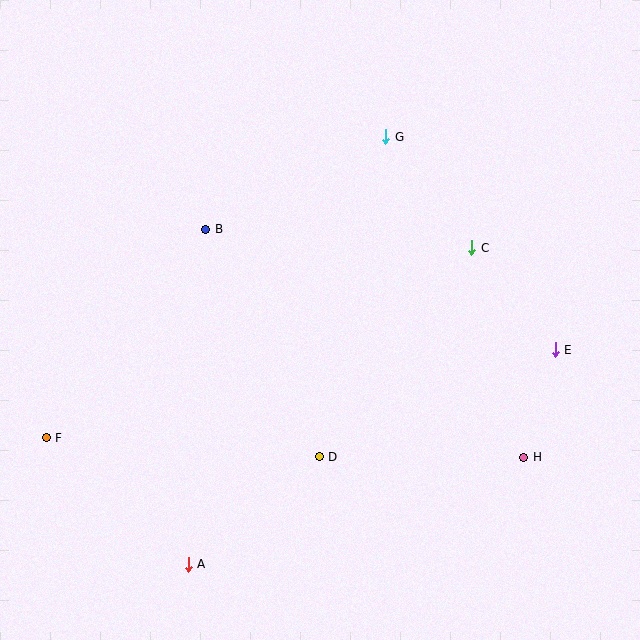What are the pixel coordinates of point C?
Point C is at (472, 248).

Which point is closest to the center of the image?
Point D at (319, 457) is closest to the center.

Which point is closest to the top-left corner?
Point B is closest to the top-left corner.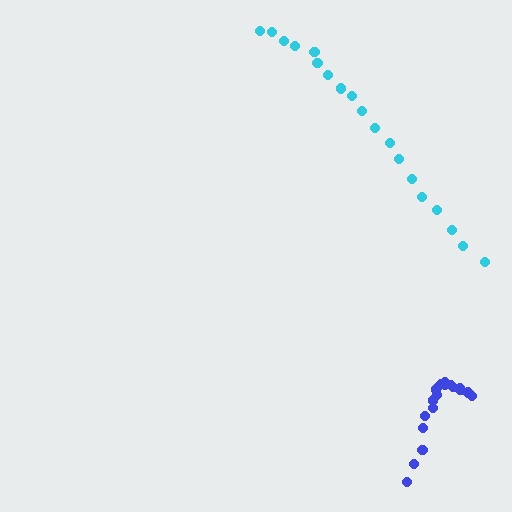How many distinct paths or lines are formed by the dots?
There are 2 distinct paths.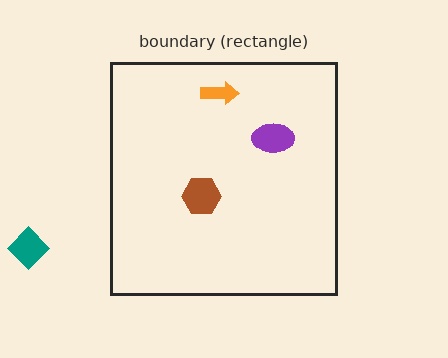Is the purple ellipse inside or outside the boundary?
Inside.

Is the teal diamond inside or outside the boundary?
Outside.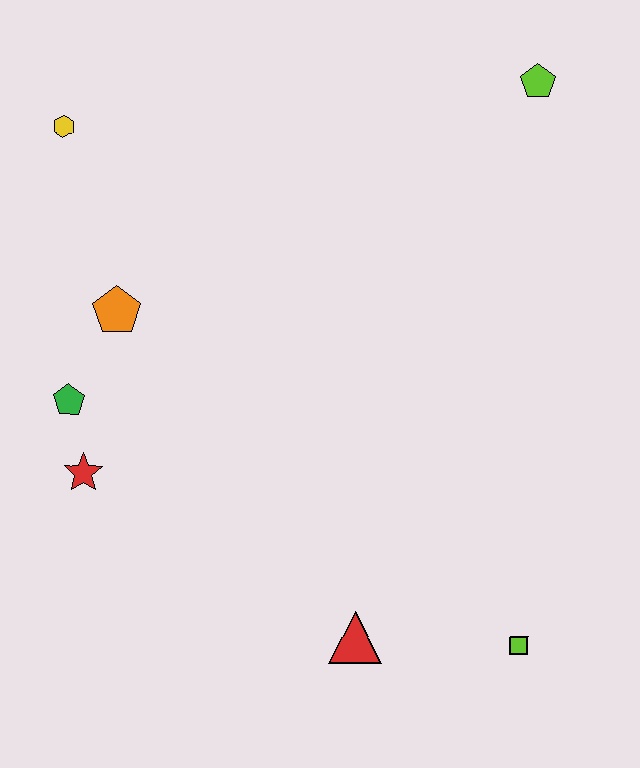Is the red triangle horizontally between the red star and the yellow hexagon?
No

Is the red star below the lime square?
No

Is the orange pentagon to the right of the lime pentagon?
No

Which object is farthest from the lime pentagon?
The red star is farthest from the lime pentagon.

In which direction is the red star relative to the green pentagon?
The red star is below the green pentagon.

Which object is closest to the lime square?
The red triangle is closest to the lime square.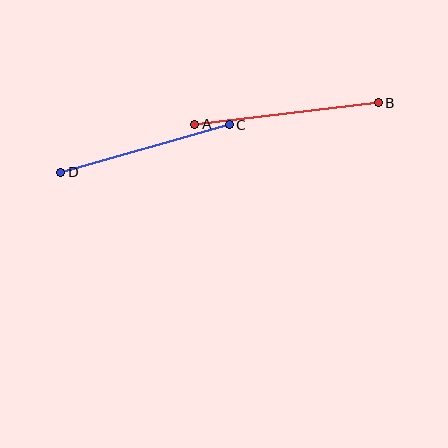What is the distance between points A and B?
The distance is approximately 185 pixels.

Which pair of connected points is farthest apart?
Points A and B are farthest apart.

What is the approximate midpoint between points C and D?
The midpoint is at approximately (145, 149) pixels.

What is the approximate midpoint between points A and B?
The midpoint is at approximately (286, 113) pixels.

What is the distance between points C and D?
The distance is approximately 175 pixels.